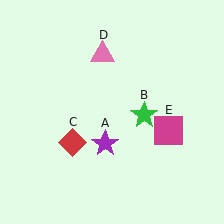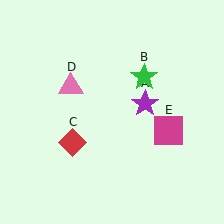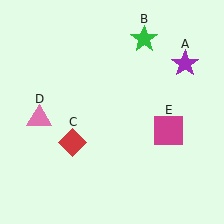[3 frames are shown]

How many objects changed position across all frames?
3 objects changed position: purple star (object A), green star (object B), pink triangle (object D).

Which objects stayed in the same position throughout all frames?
Red diamond (object C) and magenta square (object E) remained stationary.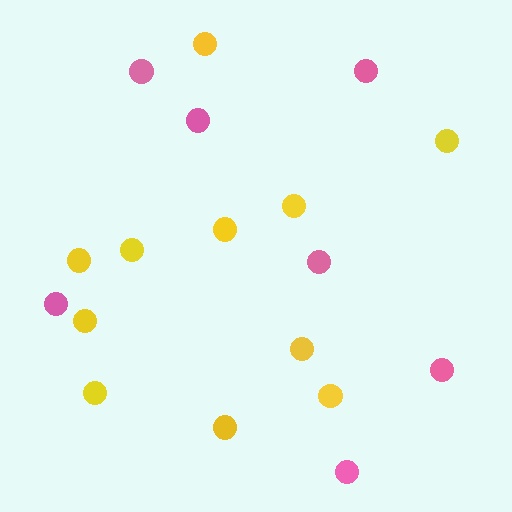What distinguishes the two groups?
There are 2 groups: one group of pink circles (7) and one group of yellow circles (11).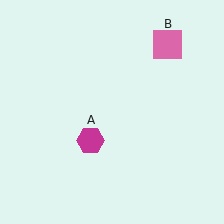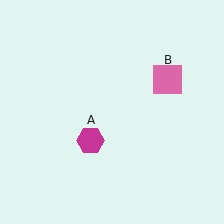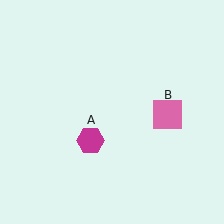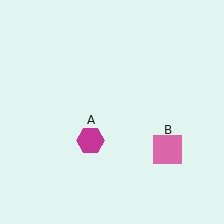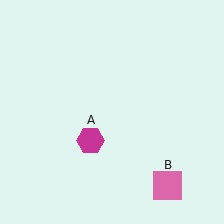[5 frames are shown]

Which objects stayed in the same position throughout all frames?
Magenta hexagon (object A) remained stationary.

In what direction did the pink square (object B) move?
The pink square (object B) moved down.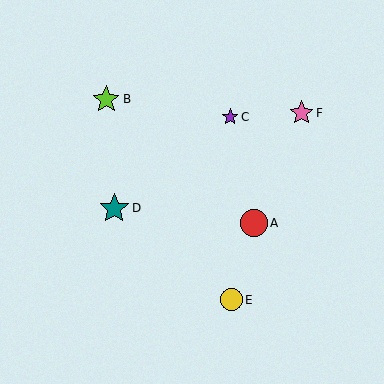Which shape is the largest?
The teal star (labeled D) is the largest.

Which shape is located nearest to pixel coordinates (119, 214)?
The teal star (labeled D) at (114, 208) is nearest to that location.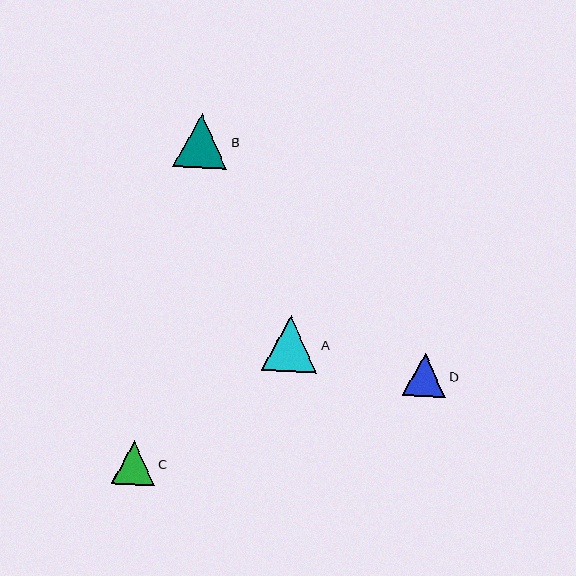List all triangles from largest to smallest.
From largest to smallest: A, B, C, D.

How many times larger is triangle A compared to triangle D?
Triangle A is approximately 1.3 times the size of triangle D.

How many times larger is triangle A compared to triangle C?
Triangle A is approximately 1.3 times the size of triangle C.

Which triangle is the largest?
Triangle A is the largest with a size of approximately 56 pixels.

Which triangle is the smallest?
Triangle D is the smallest with a size of approximately 42 pixels.